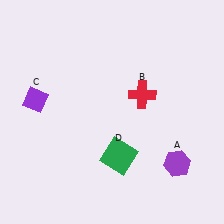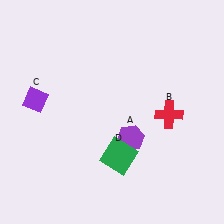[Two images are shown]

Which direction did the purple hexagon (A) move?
The purple hexagon (A) moved left.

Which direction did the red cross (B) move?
The red cross (B) moved right.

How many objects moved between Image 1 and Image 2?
2 objects moved between the two images.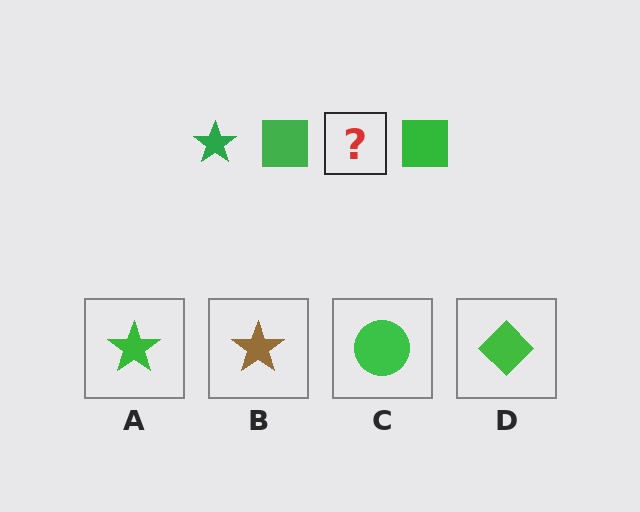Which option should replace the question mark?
Option A.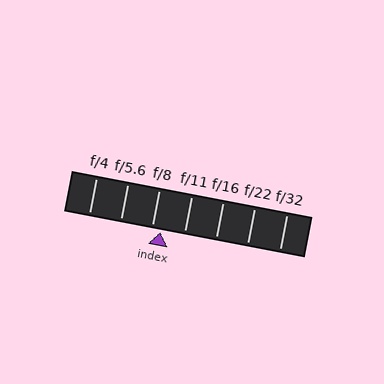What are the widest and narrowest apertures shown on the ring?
The widest aperture shown is f/4 and the narrowest is f/32.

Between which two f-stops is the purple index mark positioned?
The index mark is between f/8 and f/11.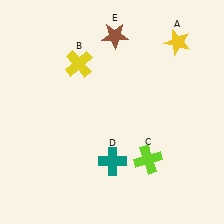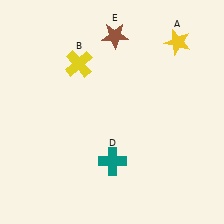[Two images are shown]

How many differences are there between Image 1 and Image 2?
There is 1 difference between the two images.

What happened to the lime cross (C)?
The lime cross (C) was removed in Image 2. It was in the bottom-right area of Image 1.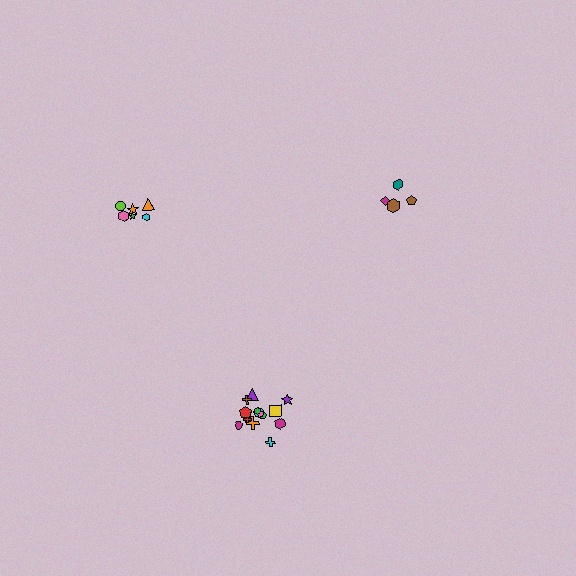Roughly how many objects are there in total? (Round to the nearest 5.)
Roughly 25 objects in total.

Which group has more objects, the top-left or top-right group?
The top-left group.